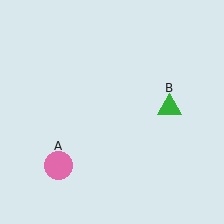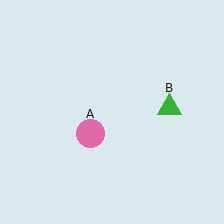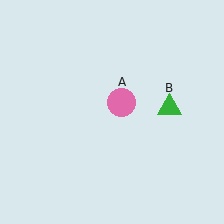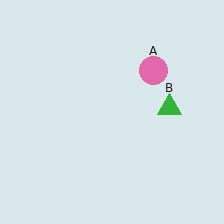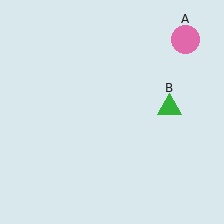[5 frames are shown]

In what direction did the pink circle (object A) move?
The pink circle (object A) moved up and to the right.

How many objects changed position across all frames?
1 object changed position: pink circle (object A).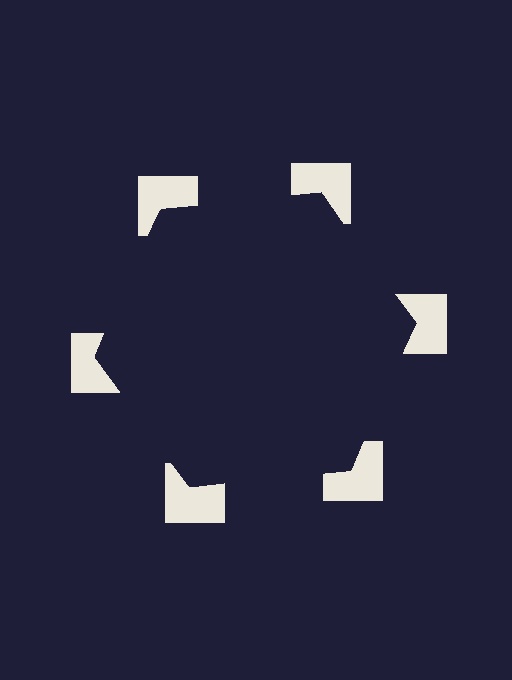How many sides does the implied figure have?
6 sides.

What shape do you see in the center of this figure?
An illusory hexagon — its edges are inferred from the aligned wedge cuts in the notched squares, not physically drawn.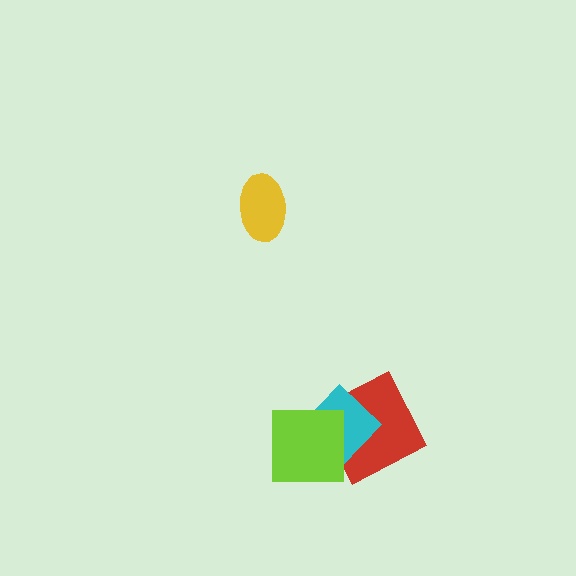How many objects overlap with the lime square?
2 objects overlap with the lime square.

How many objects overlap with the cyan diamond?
2 objects overlap with the cyan diamond.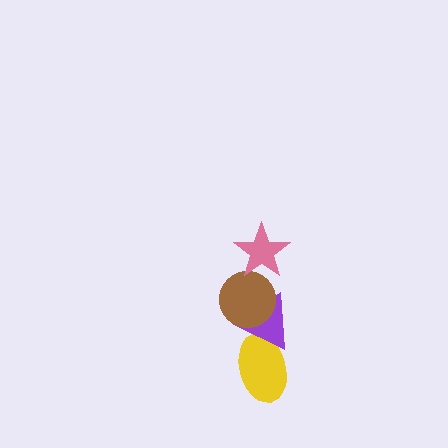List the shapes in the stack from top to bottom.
From top to bottom: the pink star, the brown circle, the purple triangle, the yellow ellipse.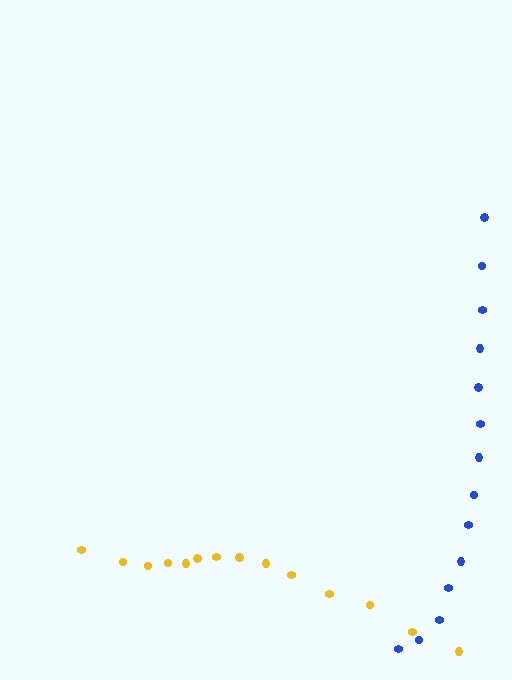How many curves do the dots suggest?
There are 2 distinct paths.